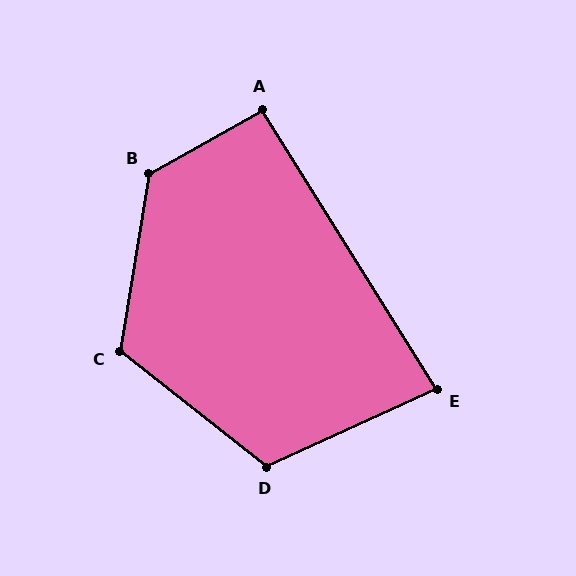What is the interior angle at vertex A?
Approximately 93 degrees (approximately right).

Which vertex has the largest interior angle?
B, at approximately 129 degrees.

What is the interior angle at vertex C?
Approximately 119 degrees (obtuse).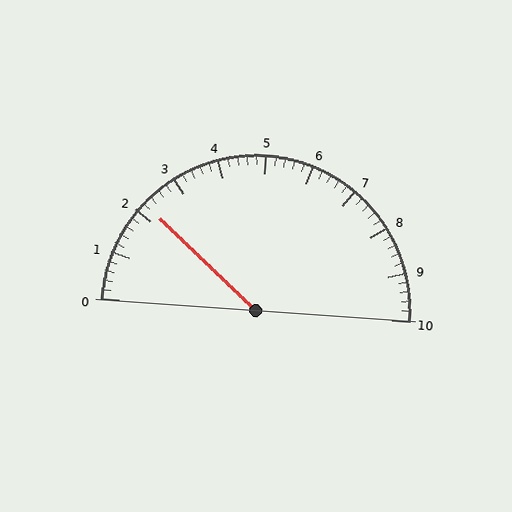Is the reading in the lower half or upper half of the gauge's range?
The reading is in the lower half of the range (0 to 10).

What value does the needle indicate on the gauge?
The needle indicates approximately 2.2.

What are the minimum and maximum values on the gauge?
The gauge ranges from 0 to 10.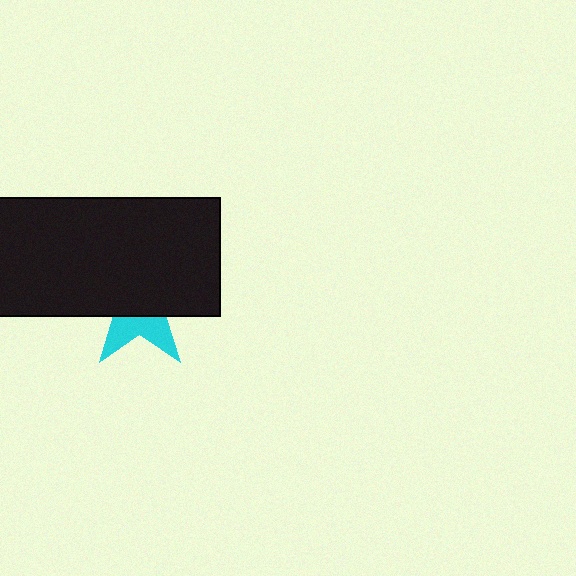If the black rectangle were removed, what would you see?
You would see the complete cyan star.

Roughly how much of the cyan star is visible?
A small part of it is visible (roughly 35%).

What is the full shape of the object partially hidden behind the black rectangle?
The partially hidden object is a cyan star.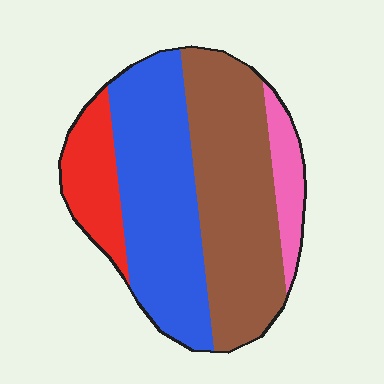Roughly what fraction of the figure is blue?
Blue covers about 40% of the figure.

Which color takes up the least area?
Pink, at roughly 10%.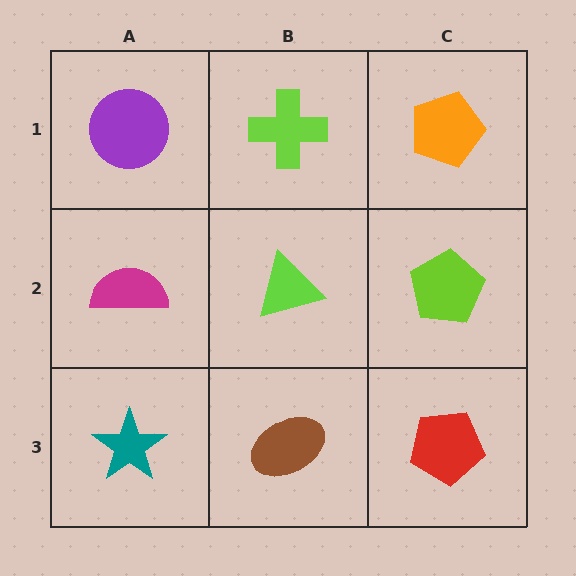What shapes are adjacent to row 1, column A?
A magenta semicircle (row 2, column A), a lime cross (row 1, column B).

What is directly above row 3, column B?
A lime triangle.